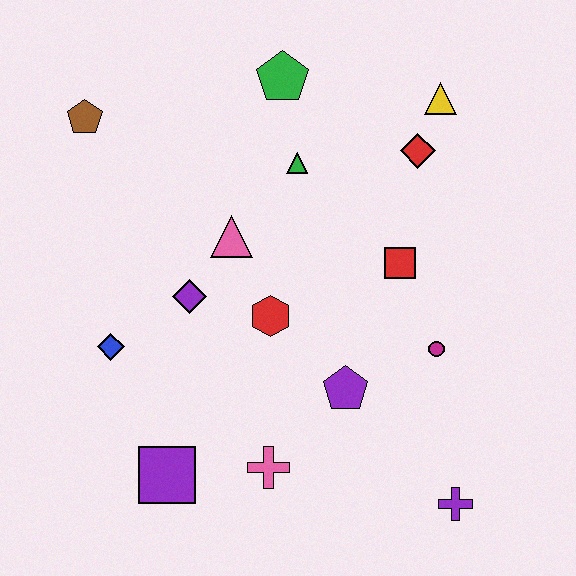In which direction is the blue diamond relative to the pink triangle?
The blue diamond is to the left of the pink triangle.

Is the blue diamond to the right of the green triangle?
No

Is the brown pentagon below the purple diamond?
No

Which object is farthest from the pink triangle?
The purple cross is farthest from the pink triangle.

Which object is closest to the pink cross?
The purple square is closest to the pink cross.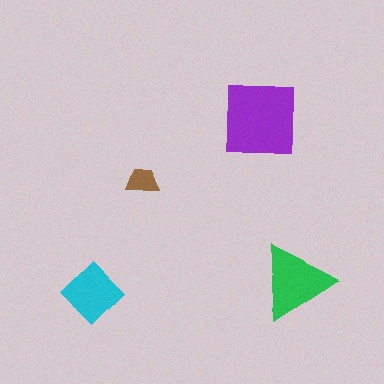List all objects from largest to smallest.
The purple square, the green triangle, the cyan diamond, the brown trapezoid.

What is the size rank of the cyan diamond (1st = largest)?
3rd.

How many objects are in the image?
There are 4 objects in the image.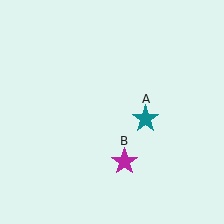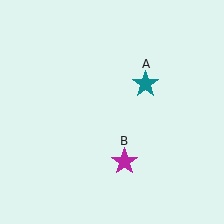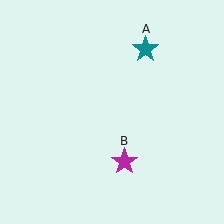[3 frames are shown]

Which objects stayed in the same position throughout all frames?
Magenta star (object B) remained stationary.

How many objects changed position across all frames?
1 object changed position: teal star (object A).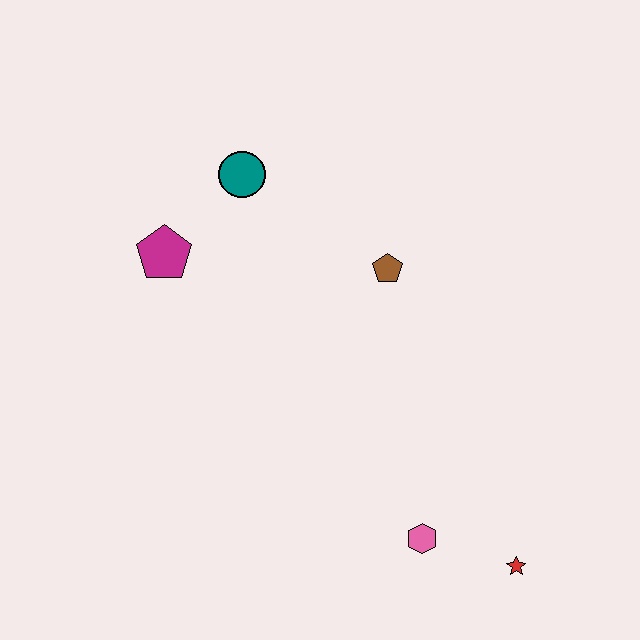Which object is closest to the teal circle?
The magenta pentagon is closest to the teal circle.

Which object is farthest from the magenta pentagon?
The red star is farthest from the magenta pentagon.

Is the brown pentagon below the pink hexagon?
No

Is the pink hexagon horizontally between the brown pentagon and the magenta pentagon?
No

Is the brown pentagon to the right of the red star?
No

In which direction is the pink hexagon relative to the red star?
The pink hexagon is to the left of the red star.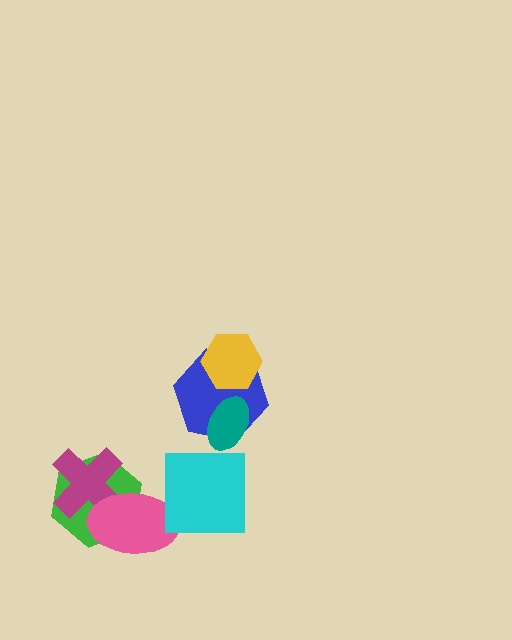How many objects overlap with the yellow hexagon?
1 object overlaps with the yellow hexagon.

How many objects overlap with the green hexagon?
2 objects overlap with the green hexagon.